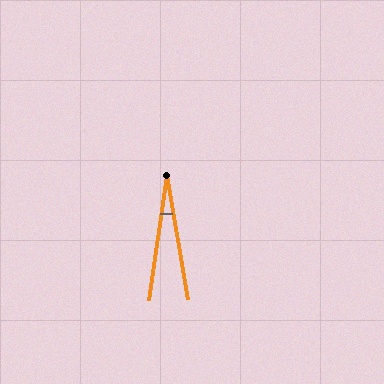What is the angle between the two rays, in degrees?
Approximately 17 degrees.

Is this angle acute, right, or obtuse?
It is acute.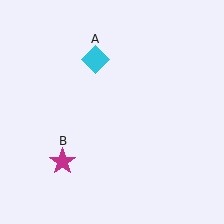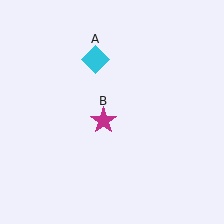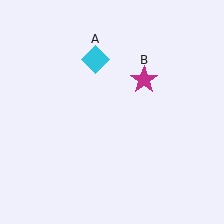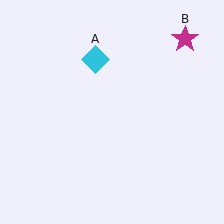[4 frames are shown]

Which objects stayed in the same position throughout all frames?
Cyan diamond (object A) remained stationary.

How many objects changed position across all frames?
1 object changed position: magenta star (object B).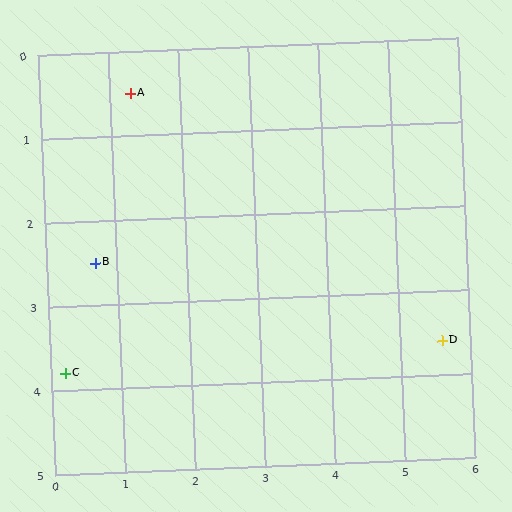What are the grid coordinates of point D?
Point D is at approximately (5.6, 3.6).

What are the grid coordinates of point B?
Point B is at approximately (0.7, 2.5).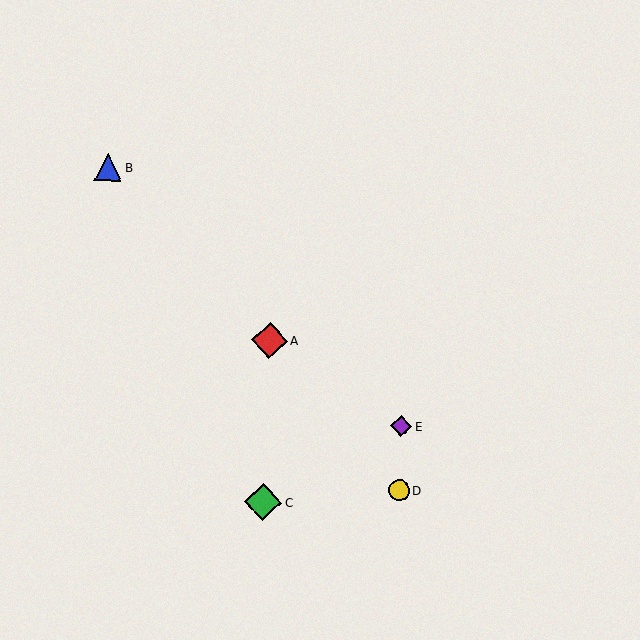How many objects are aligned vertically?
2 objects (A, C) are aligned vertically.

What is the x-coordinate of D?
Object D is at x≈399.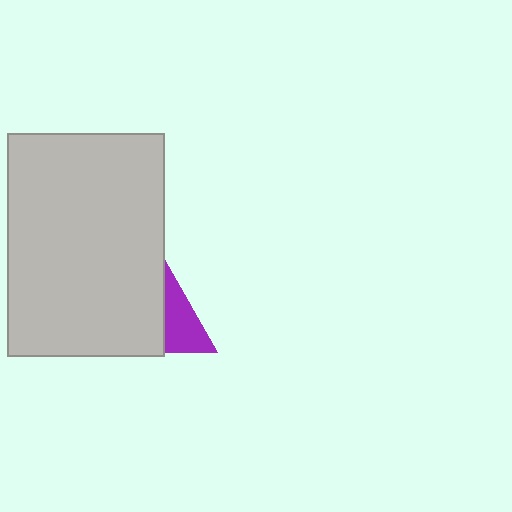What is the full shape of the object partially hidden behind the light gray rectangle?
The partially hidden object is a purple triangle.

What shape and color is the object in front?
The object in front is a light gray rectangle.